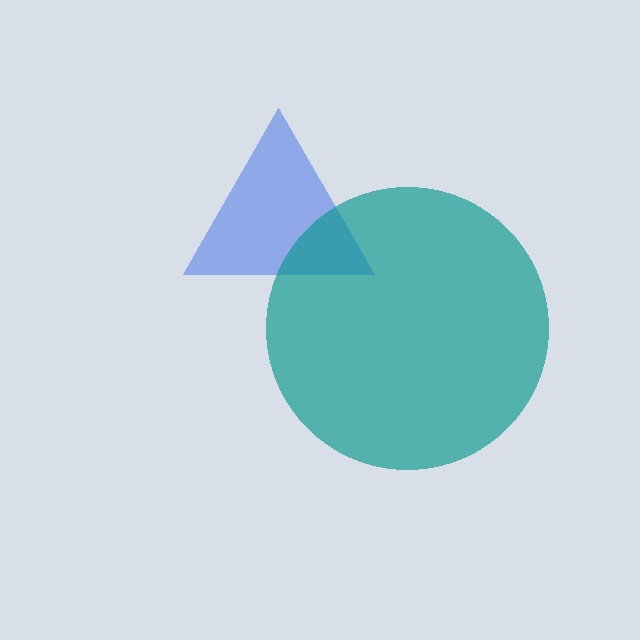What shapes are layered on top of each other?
The layered shapes are: a blue triangle, a teal circle.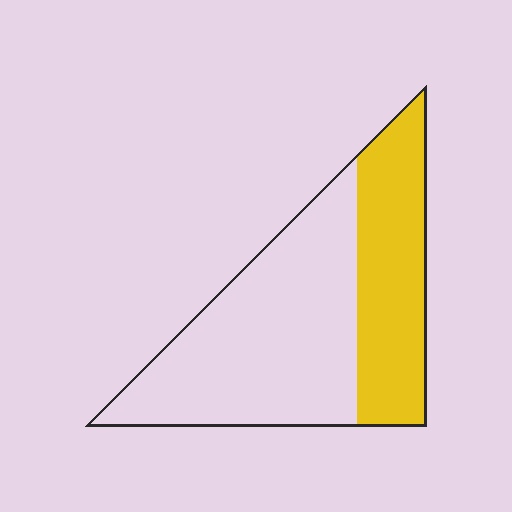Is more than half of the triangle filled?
No.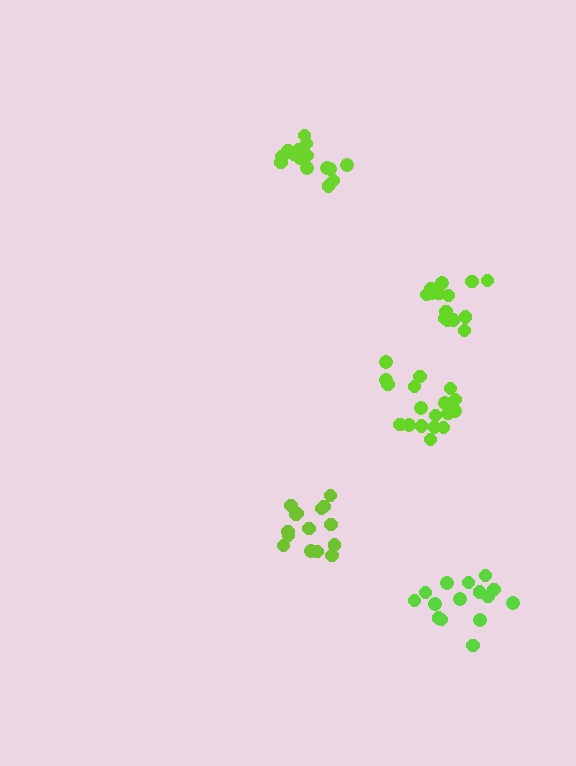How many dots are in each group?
Group 1: 17 dots, Group 2: 18 dots, Group 3: 14 dots, Group 4: 15 dots, Group 5: 15 dots (79 total).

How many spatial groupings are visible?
There are 5 spatial groupings.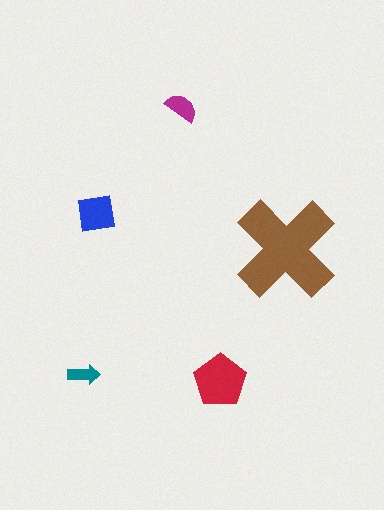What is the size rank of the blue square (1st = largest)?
3rd.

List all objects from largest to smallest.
The brown cross, the red pentagon, the blue square, the magenta semicircle, the teal arrow.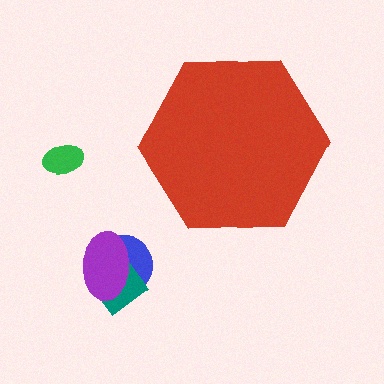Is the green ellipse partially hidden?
No, the green ellipse is fully visible.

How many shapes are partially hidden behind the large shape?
0 shapes are partially hidden.